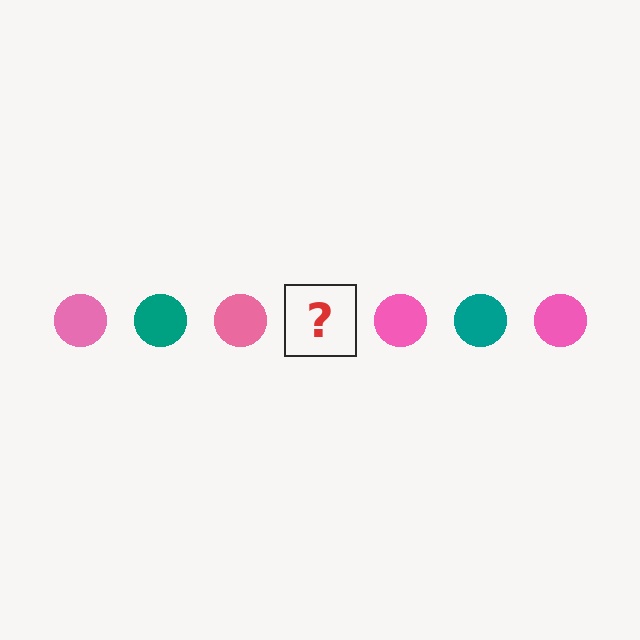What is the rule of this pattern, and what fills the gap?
The rule is that the pattern cycles through pink, teal circles. The gap should be filled with a teal circle.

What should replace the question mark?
The question mark should be replaced with a teal circle.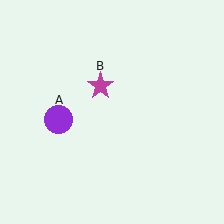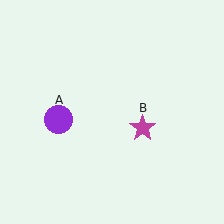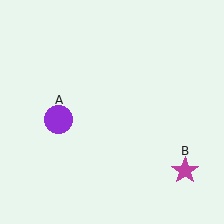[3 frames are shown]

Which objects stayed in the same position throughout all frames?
Purple circle (object A) remained stationary.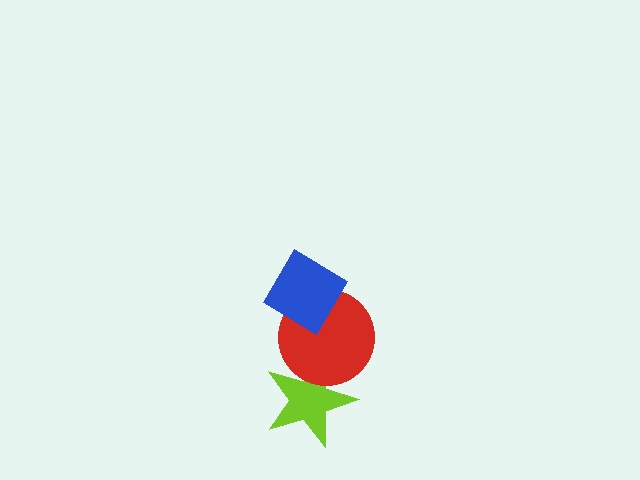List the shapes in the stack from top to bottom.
From top to bottom: the blue diamond, the red circle, the lime star.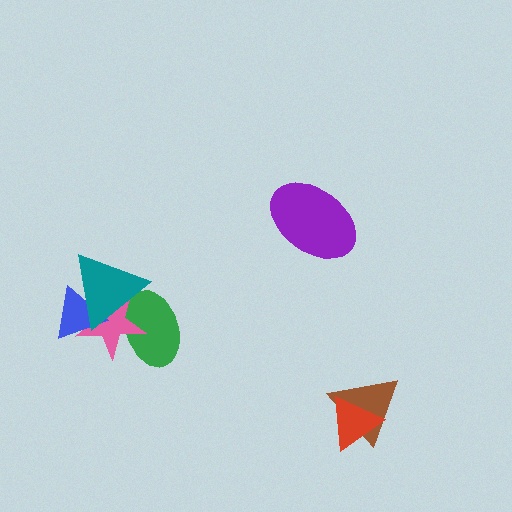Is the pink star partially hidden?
Yes, it is partially covered by another shape.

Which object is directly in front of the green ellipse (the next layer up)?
The pink star is directly in front of the green ellipse.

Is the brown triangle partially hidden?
Yes, it is partially covered by another shape.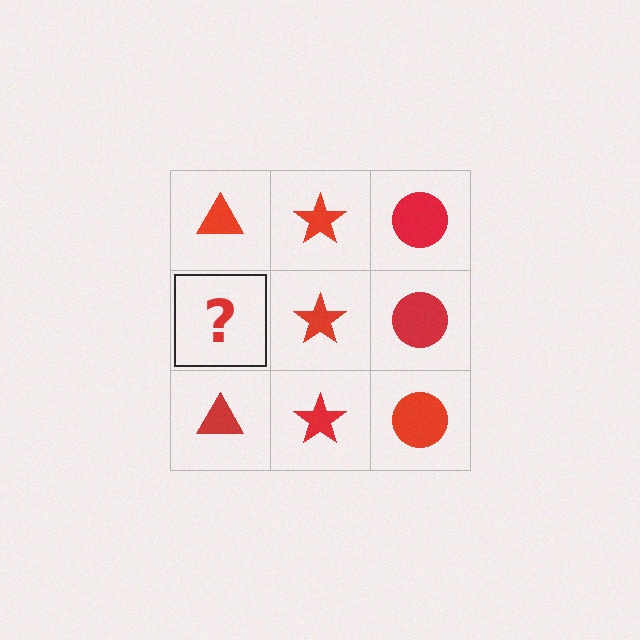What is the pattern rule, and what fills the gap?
The rule is that each column has a consistent shape. The gap should be filled with a red triangle.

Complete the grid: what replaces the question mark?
The question mark should be replaced with a red triangle.